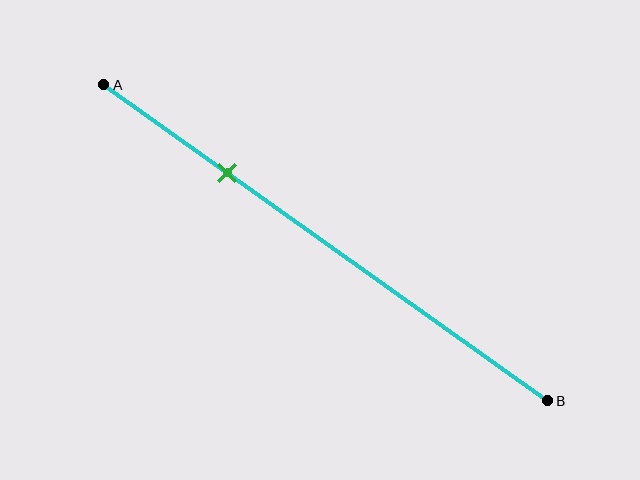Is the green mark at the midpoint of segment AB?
No, the mark is at about 30% from A, not at the 50% midpoint.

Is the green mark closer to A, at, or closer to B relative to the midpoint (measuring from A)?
The green mark is closer to point A than the midpoint of segment AB.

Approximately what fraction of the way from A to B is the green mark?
The green mark is approximately 30% of the way from A to B.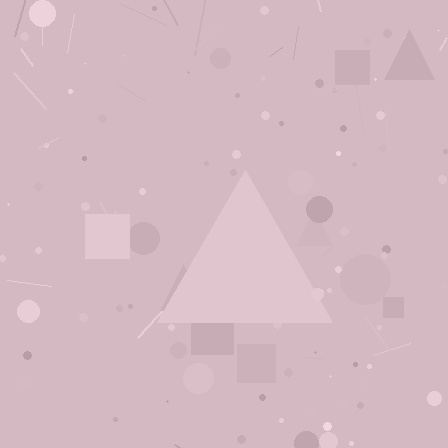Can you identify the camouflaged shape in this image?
The camouflaged shape is a triangle.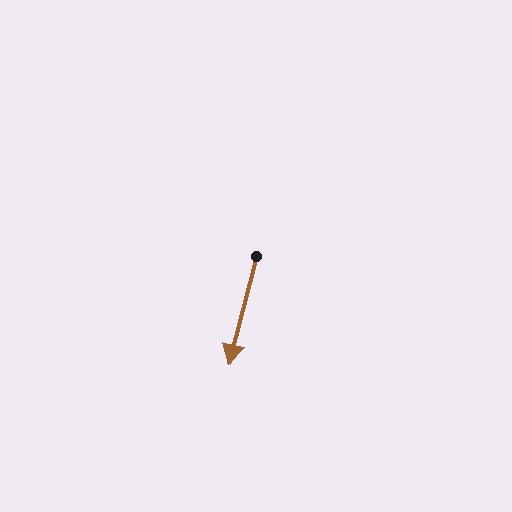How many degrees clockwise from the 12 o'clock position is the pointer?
Approximately 194 degrees.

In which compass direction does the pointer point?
South.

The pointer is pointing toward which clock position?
Roughly 6 o'clock.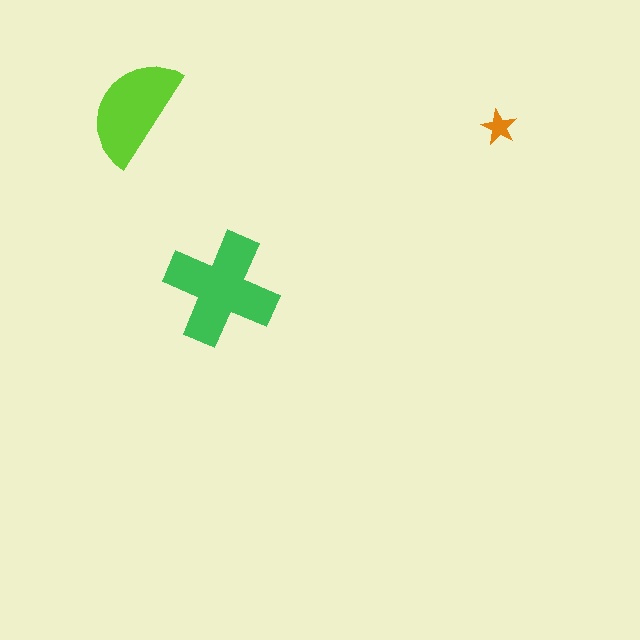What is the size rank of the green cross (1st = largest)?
1st.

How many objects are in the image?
There are 3 objects in the image.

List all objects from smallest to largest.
The orange star, the lime semicircle, the green cross.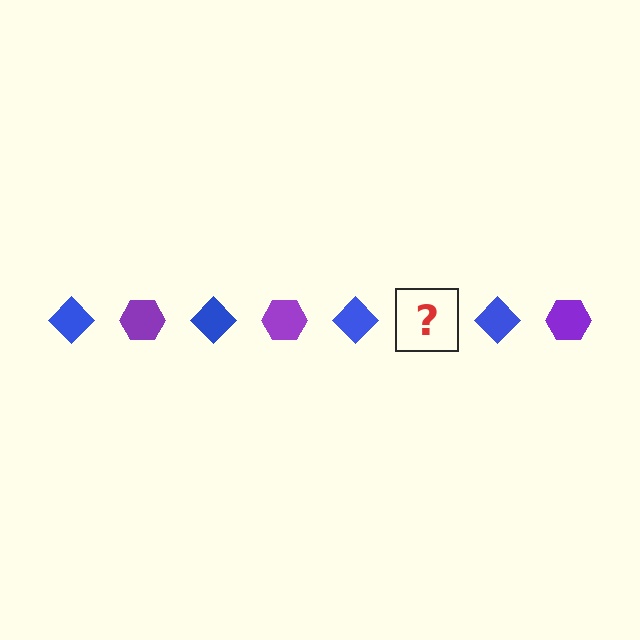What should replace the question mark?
The question mark should be replaced with a purple hexagon.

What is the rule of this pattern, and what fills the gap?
The rule is that the pattern alternates between blue diamond and purple hexagon. The gap should be filled with a purple hexagon.